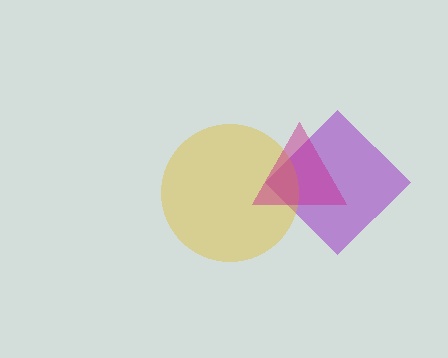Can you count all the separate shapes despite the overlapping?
Yes, there are 3 separate shapes.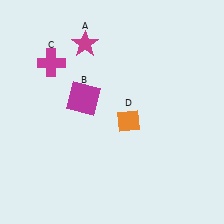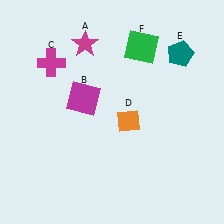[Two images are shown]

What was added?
A teal pentagon (E), a green square (F) were added in Image 2.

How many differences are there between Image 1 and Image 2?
There are 2 differences between the two images.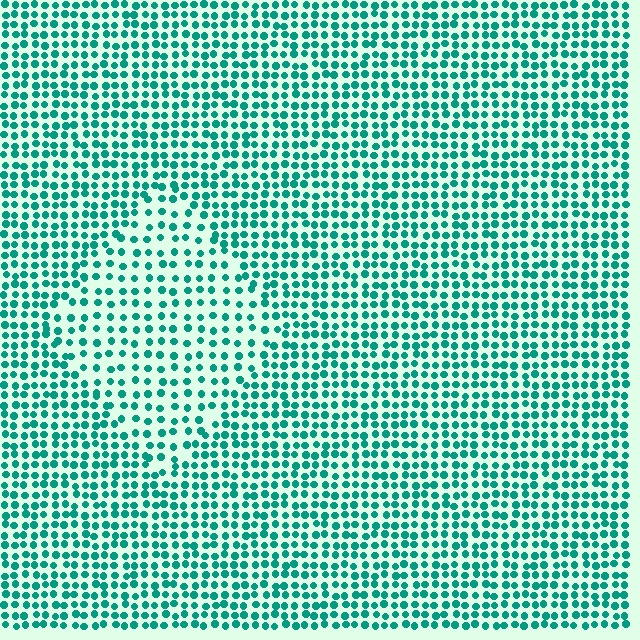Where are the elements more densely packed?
The elements are more densely packed outside the diamond boundary.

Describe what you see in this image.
The image contains small teal elements arranged at two different densities. A diamond-shaped region is visible where the elements are less densely packed than the surrounding area.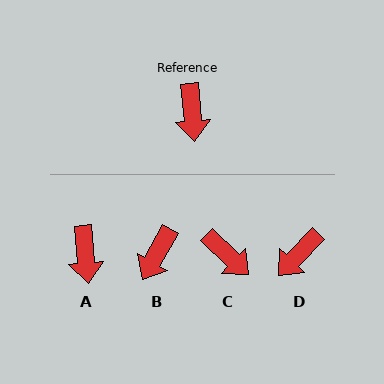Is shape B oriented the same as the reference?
No, it is off by about 34 degrees.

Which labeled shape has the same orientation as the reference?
A.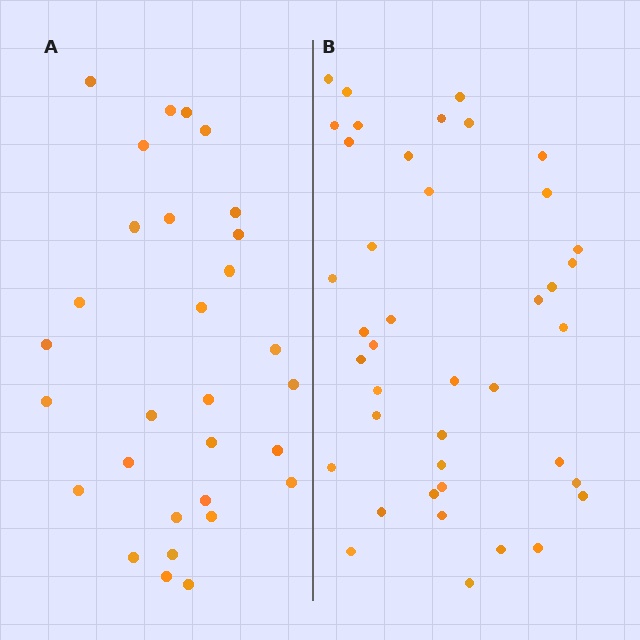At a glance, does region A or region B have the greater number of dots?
Region B (the right region) has more dots.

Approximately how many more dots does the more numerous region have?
Region B has roughly 12 or so more dots than region A.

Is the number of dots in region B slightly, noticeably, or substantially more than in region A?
Region B has noticeably more, but not dramatically so. The ratio is roughly 1.4 to 1.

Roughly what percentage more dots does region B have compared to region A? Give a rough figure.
About 35% more.